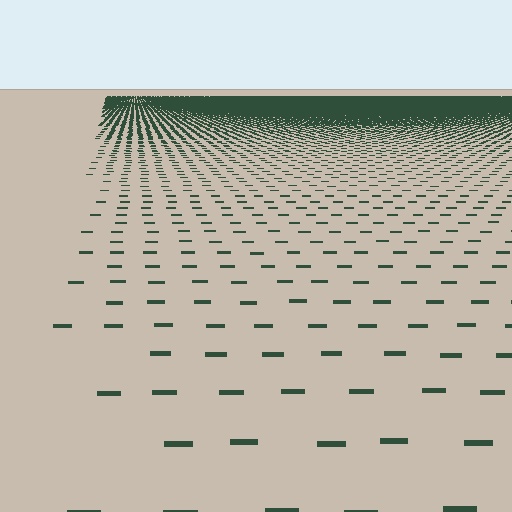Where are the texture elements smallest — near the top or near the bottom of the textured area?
Near the top.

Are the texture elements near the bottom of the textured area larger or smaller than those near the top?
Larger. Near the bottom, elements are closer to the viewer and appear at a bigger on-screen size.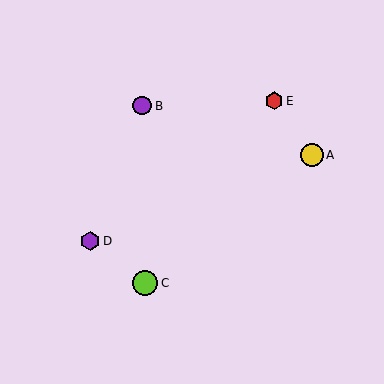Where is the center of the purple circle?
The center of the purple circle is at (142, 106).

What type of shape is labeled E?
Shape E is a red hexagon.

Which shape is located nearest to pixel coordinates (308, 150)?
The yellow circle (labeled A) at (312, 155) is nearest to that location.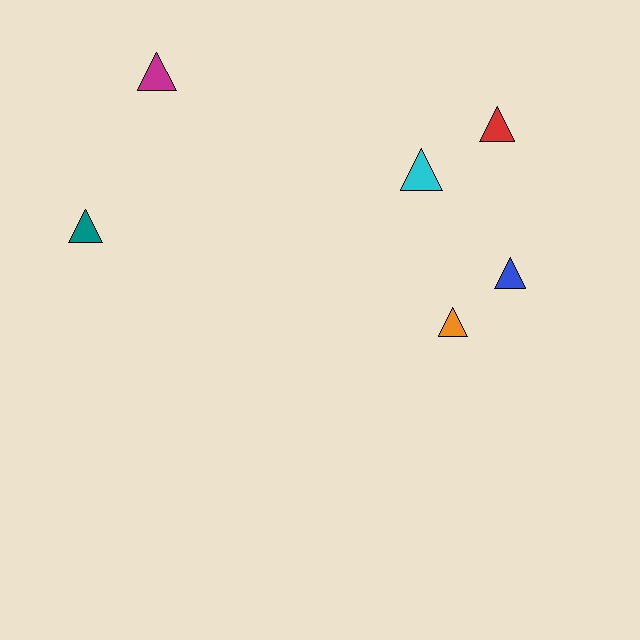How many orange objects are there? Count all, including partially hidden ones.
There is 1 orange object.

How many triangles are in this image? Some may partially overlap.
There are 6 triangles.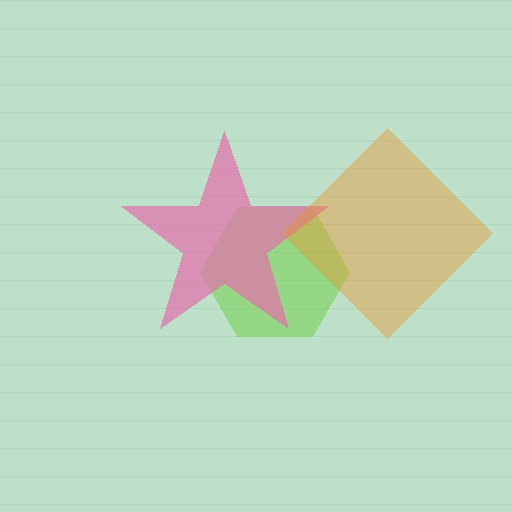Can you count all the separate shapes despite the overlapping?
Yes, there are 3 separate shapes.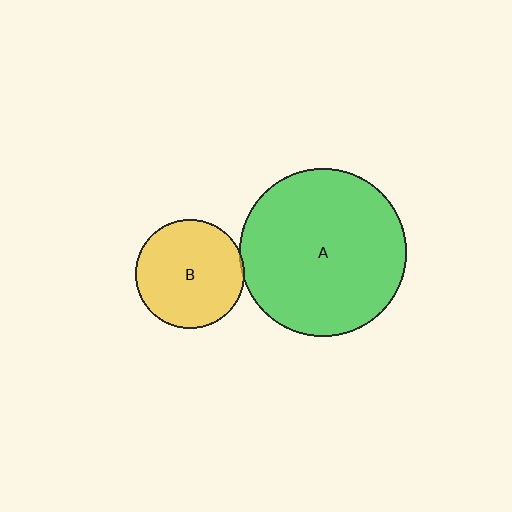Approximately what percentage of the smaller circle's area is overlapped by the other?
Approximately 5%.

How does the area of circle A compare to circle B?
Approximately 2.4 times.